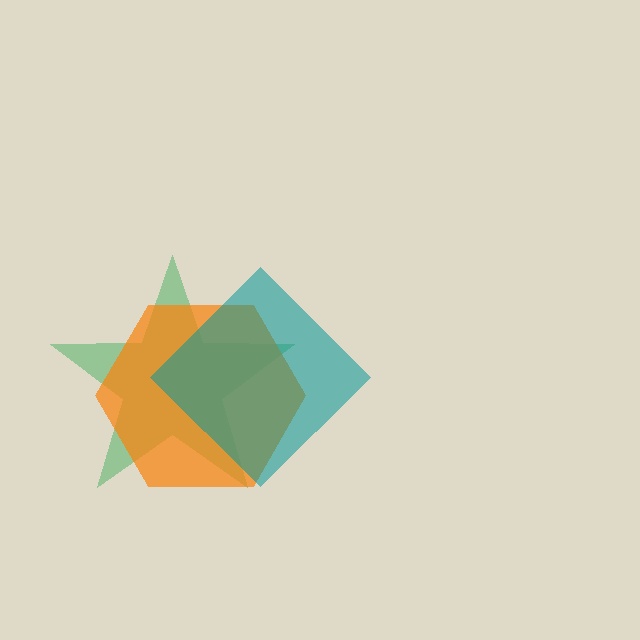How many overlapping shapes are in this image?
There are 3 overlapping shapes in the image.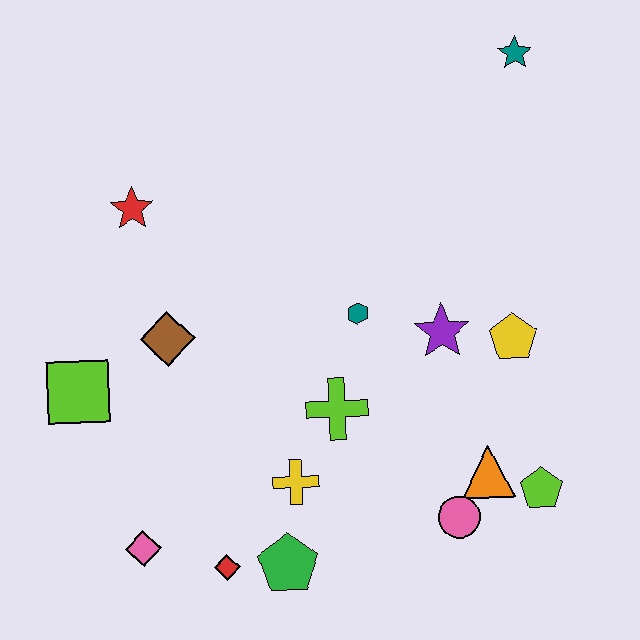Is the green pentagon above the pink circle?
No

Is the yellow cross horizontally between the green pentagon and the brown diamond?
No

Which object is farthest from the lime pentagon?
The red star is farthest from the lime pentagon.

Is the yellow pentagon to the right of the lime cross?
Yes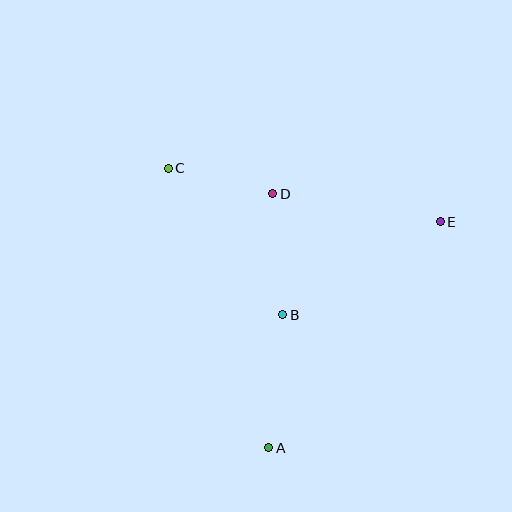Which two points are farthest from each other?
Points A and C are farthest from each other.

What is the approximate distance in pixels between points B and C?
The distance between B and C is approximately 186 pixels.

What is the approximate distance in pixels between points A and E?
The distance between A and E is approximately 284 pixels.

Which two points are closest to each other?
Points C and D are closest to each other.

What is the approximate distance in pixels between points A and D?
The distance between A and D is approximately 254 pixels.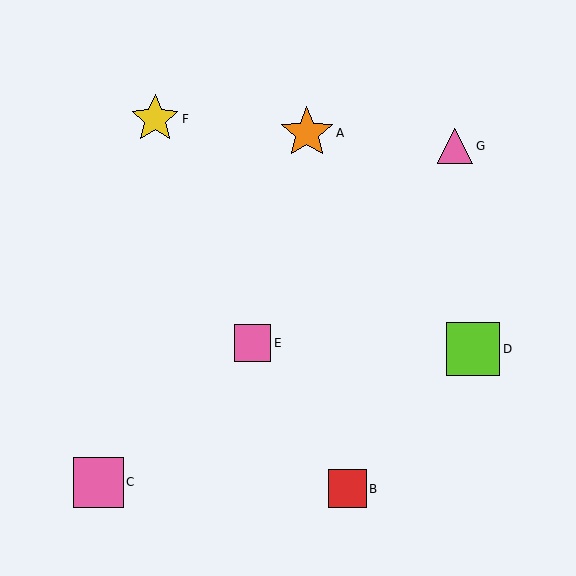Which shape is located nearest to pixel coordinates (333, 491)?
The red square (labeled B) at (347, 489) is nearest to that location.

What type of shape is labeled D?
Shape D is a lime square.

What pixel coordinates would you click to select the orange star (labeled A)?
Click at (307, 133) to select the orange star A.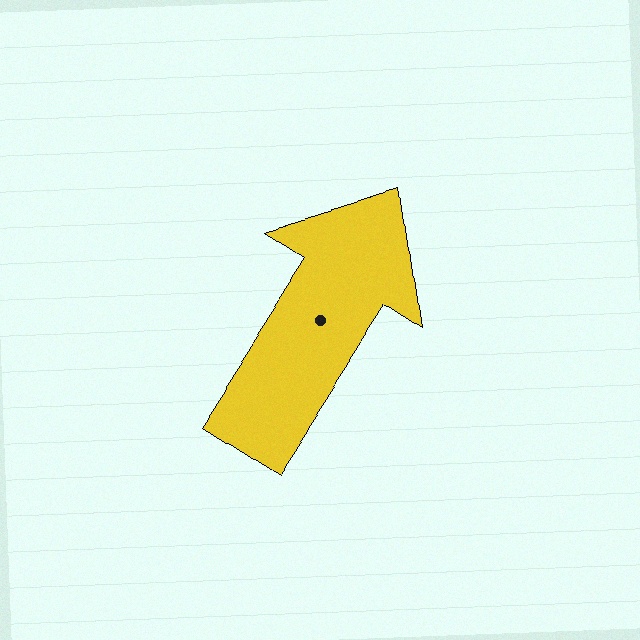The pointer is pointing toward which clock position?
Roughly 1 o'clock.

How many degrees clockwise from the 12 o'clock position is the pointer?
Approximately 33 degrees.